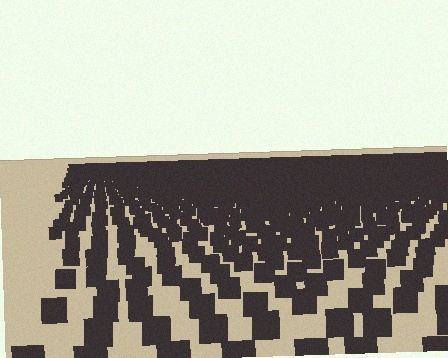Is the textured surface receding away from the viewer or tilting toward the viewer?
The surface is receding away from the viewer. Texture elements get smaller and denser toward the top.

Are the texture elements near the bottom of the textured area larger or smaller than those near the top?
Larger. Near the bottom, elements are closer to the viewer and appear at a bigger on-screen size.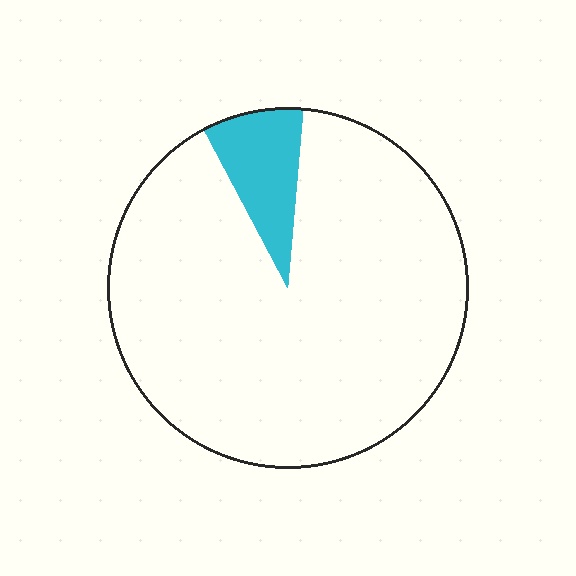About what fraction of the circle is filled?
About one tenth (1/10).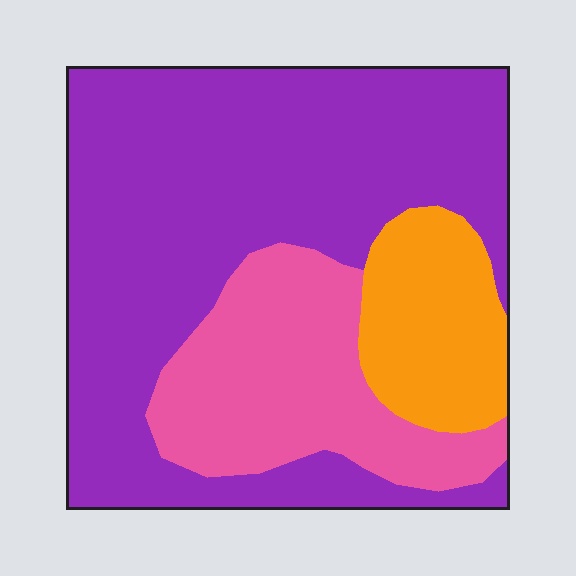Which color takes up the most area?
Purple, at roughly 60%.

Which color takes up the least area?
Orange, at roughly 15%.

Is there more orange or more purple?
Purple.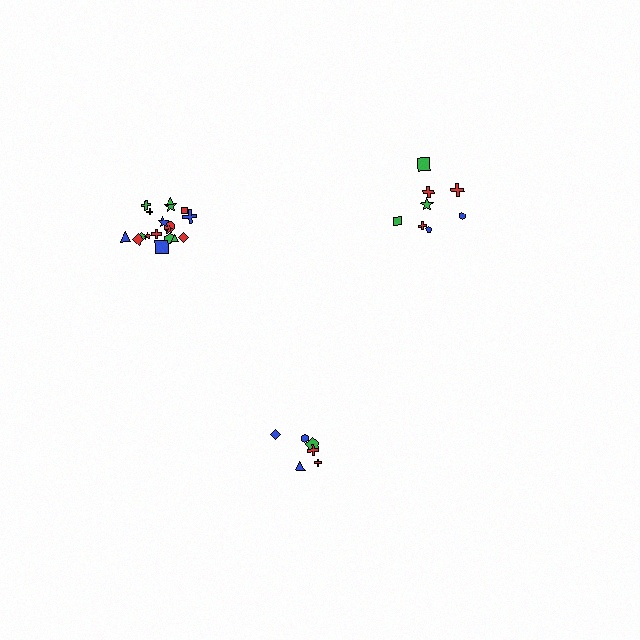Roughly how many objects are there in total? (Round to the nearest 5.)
Roughly 30 objects in total.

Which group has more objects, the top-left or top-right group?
The top-left group.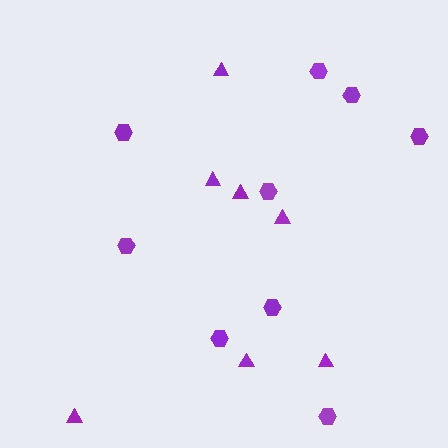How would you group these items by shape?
There are 2 groups: one group of triangles (7) and one group of hexagons (9).